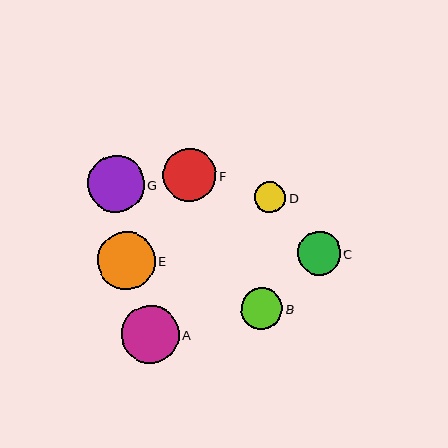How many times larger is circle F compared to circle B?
Circle F is approximately 1.3 times the size of circle B.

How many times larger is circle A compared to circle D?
Circle A is approximately 1.8 times the size of circle D.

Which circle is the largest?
Circle E is the largest with a size of approximately 58 pixels.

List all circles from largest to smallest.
From largest to smallest: E, A, G, F, C, B, D.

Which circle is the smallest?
Circle D is the smallest with a size of approximately 31 pixels.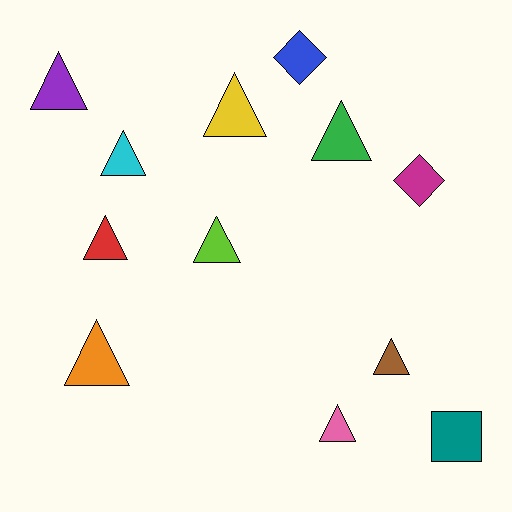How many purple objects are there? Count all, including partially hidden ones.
There is 1 purple object.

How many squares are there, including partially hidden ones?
There is 1 square.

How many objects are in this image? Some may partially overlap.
There are 12 objects.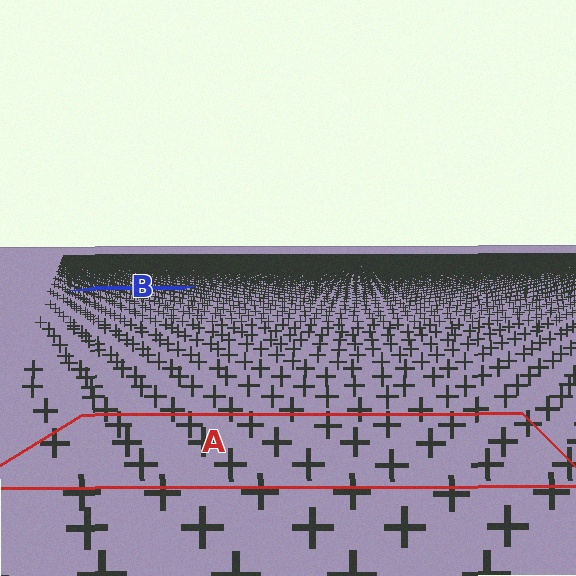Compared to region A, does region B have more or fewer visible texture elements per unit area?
Region B has more texture elements per unit area — they are packed more densely because it is farther away.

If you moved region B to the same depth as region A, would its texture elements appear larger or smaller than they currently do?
They would appear larger. At a closer depth, the same texture elements are projected at a bigger on-screen size.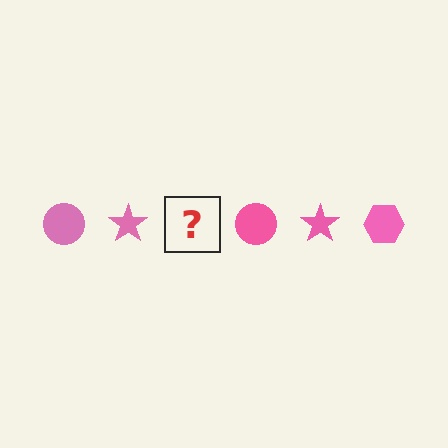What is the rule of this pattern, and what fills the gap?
The rule is that the pattern cycles through circle, star, hexagon shapes in pink. The gap should be filled with a pink hexagon.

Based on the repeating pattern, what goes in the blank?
The blank should be a pink hexagon.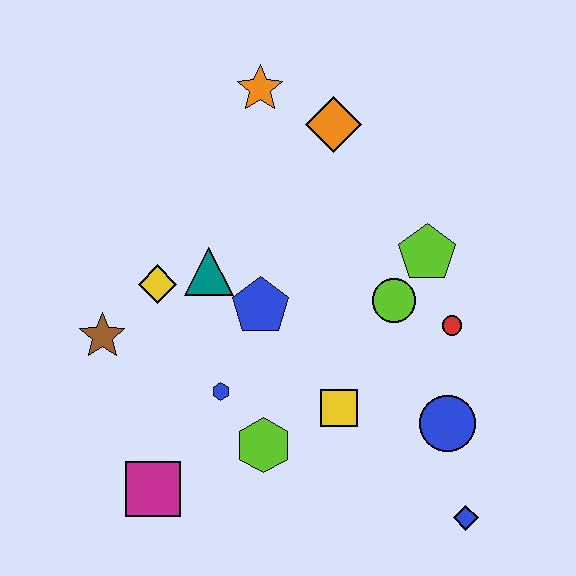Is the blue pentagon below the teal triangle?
Yes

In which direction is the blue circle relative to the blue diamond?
The blue circle is above the blue diamond.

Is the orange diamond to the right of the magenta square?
Yes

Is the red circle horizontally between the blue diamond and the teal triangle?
Yes